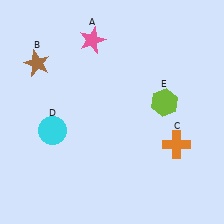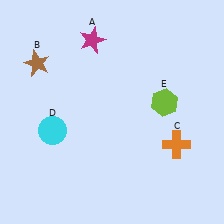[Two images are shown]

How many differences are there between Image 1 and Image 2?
There is 1 difference between the two images.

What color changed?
The star (A) changed from pink in Image 1 to magenta in Image 2.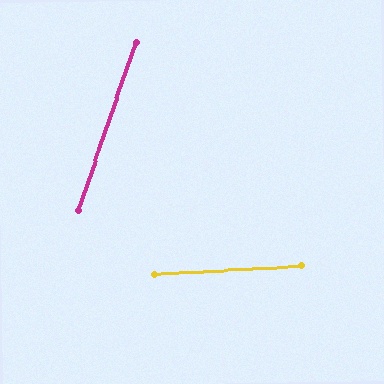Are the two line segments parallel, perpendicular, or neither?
Neither parallel nor perpendicular — they differ by about 68°.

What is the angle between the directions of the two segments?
Approximately 68 degrees.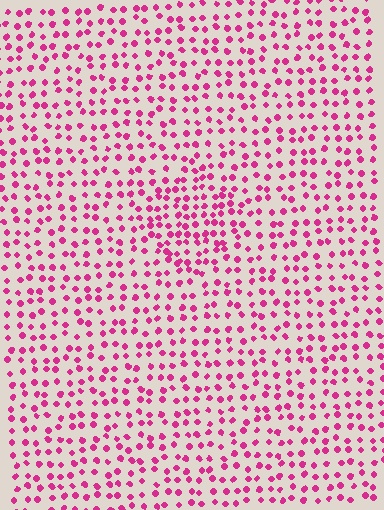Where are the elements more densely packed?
The elements are more densely packed inside the diamond boundary.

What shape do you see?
I see a diamond.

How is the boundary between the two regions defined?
The boundary is defined by a change in element density (approximately 1.6x ratio). All elements are the same color, size, and shape.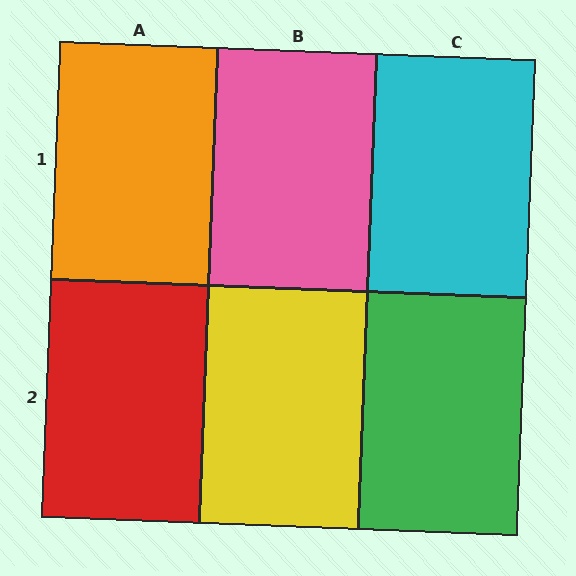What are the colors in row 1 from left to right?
Orange, pink, cyan.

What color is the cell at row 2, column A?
Red.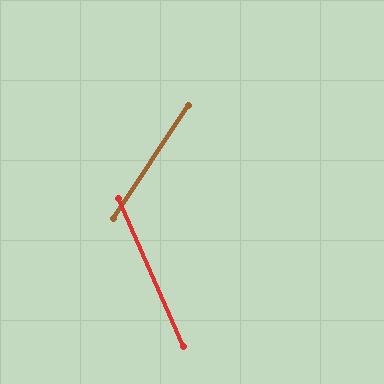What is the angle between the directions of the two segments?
Approximately 57 degrees.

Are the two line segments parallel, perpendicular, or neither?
Neither parallel nor perpendicular — they differ by about 57°.